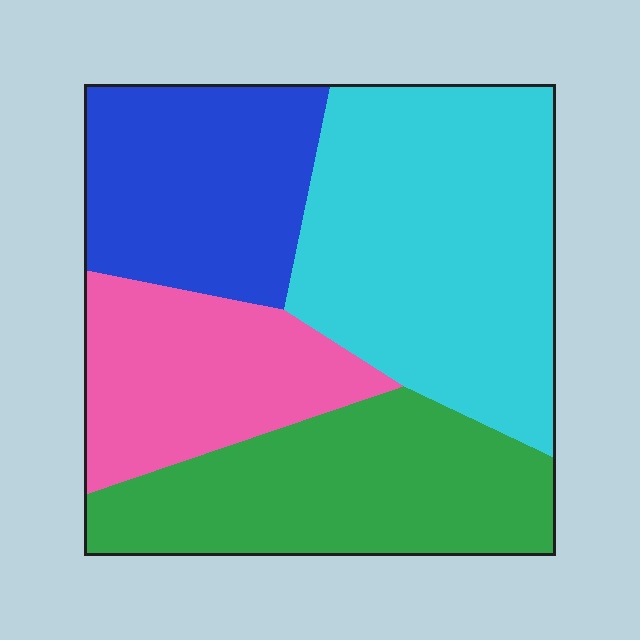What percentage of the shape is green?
Green takes up between a sixth and a third of the shape.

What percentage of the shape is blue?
Blue covers 21% of the shape.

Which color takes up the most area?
Cyan, at roughly 35%.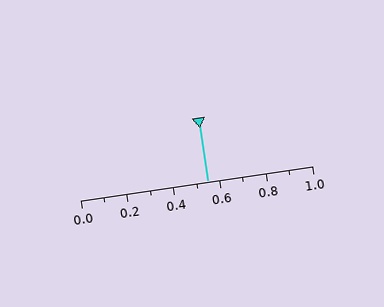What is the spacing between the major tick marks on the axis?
The major ticks are spaced 0.2 apart.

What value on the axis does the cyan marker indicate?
The marker indicates approximately 0.55.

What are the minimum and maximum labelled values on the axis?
The axis runs from 0.0 to 1.0.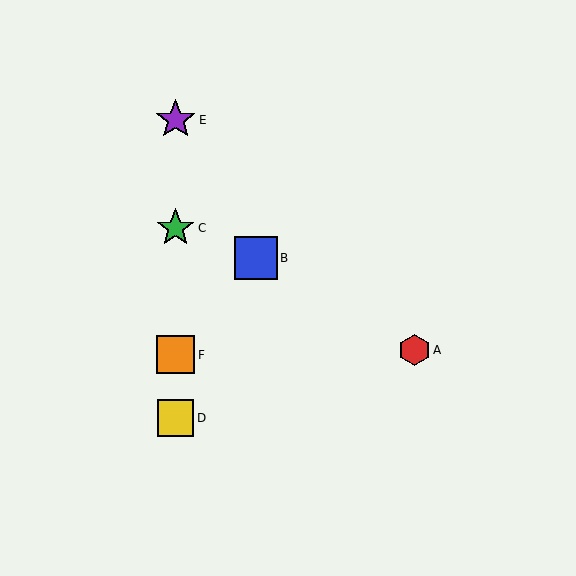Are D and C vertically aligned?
Yes, both are at x≈176.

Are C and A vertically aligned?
No, C is at x≈176 and A is at x≈415.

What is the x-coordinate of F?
Object F is at x≈176.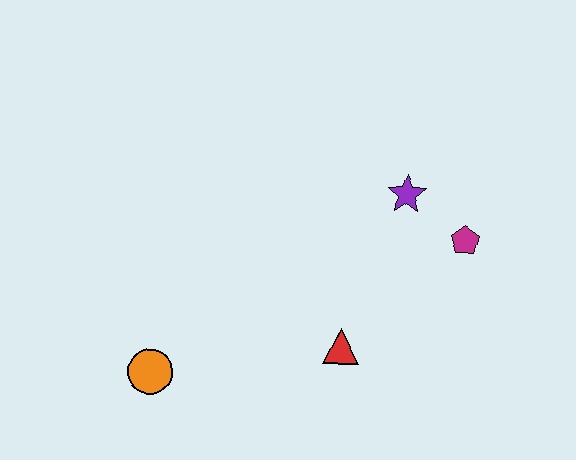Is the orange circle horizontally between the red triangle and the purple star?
No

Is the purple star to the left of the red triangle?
No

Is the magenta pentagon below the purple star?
Yes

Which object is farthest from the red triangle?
The orange circle is farthest from the red triangle.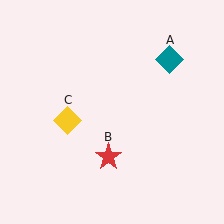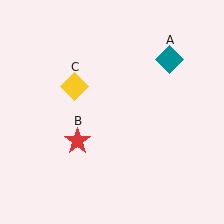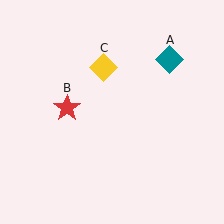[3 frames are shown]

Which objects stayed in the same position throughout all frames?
Teal diamond (object A) remained stationary.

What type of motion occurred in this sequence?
The red star (object B), yellow diamond (object C) rotated clockwise around the center of the scene.